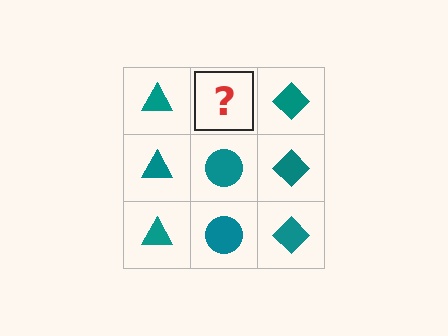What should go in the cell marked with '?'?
The missing cell should contain a teal circle.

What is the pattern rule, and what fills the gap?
The rule is that each column has a consistent shape. The gap should be filled with a teal circle.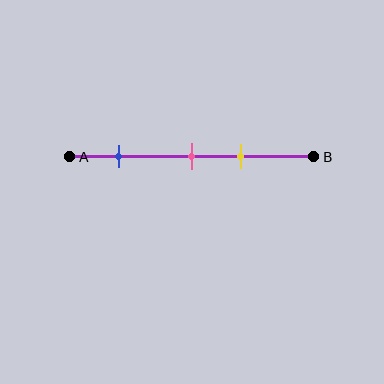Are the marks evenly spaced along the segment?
No, the marks are not evenly spaced.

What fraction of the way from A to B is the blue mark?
The blue mark is approximately 20% (0.2) of the way from A to B.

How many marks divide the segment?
There are 3 marks dividing the segment.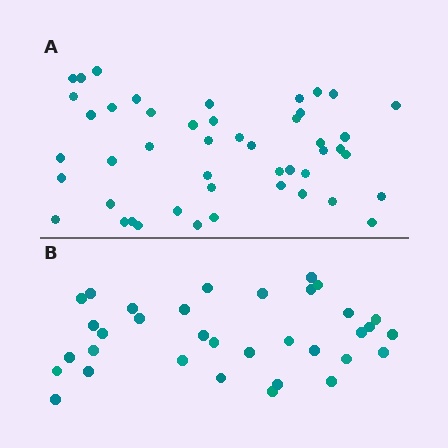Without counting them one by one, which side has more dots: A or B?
Region A (the top region) has more dots.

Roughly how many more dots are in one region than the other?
Region A has approximately 15 more dots than region B.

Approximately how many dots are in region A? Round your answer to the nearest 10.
About 50 dots. (The exact count is 47, which rounds to 50.)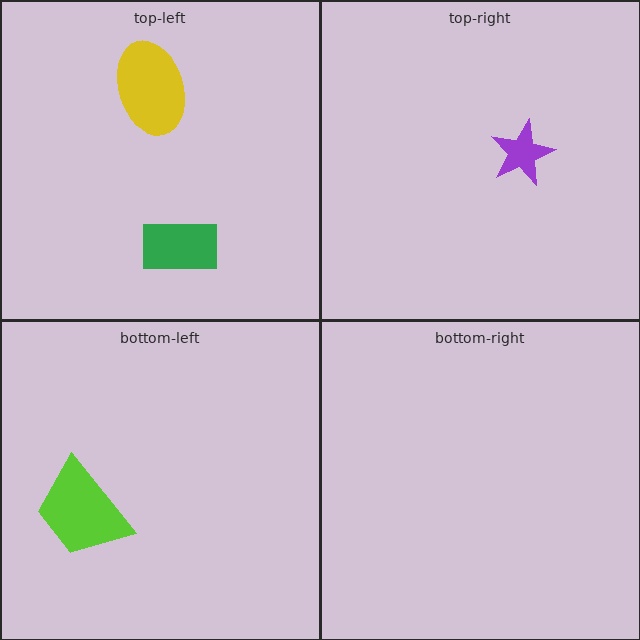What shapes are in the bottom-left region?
The lime trapezoid.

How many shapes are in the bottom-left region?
1.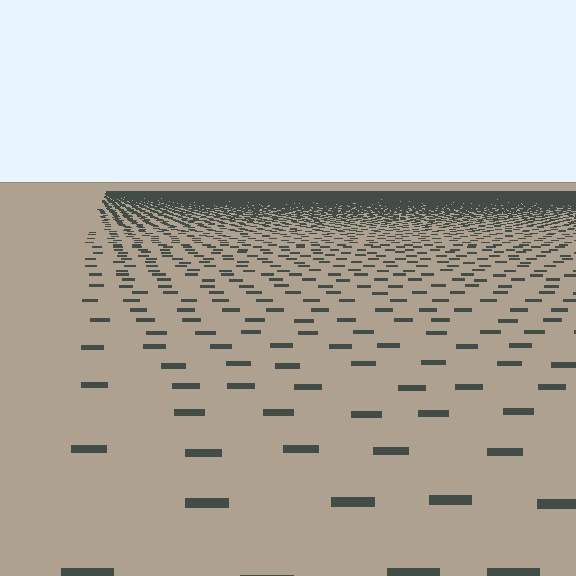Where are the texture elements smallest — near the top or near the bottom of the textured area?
Near the top.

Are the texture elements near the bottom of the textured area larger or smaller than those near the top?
Larger. Near the bottom, elements are closer to the viewer and appear at a bigger on-screen size.